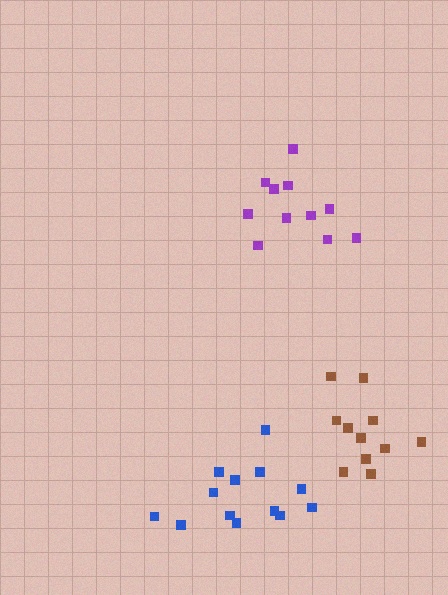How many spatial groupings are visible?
There are 3 spatial groupings.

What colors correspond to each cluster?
The clusters are colored: purple, brown, blue.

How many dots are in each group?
Group 1: 11 dots, Group 2: 11 dots, Group 3: 13 dots (35 total).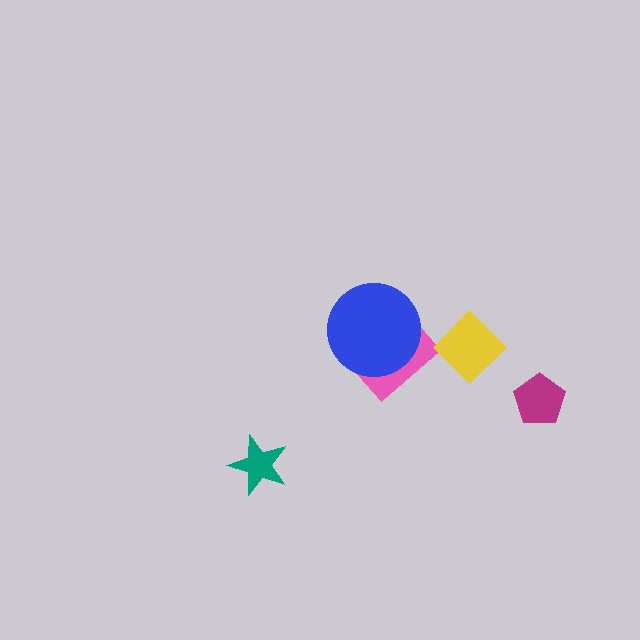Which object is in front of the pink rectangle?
The blue circle is in front of the pink rectangle.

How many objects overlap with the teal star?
0 objects overlap with the teal star.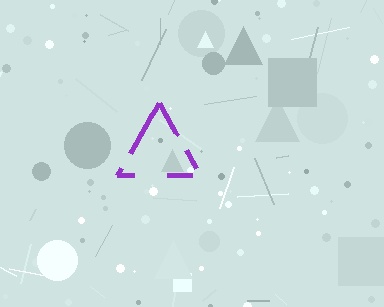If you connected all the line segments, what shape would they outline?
They would outline a triangle.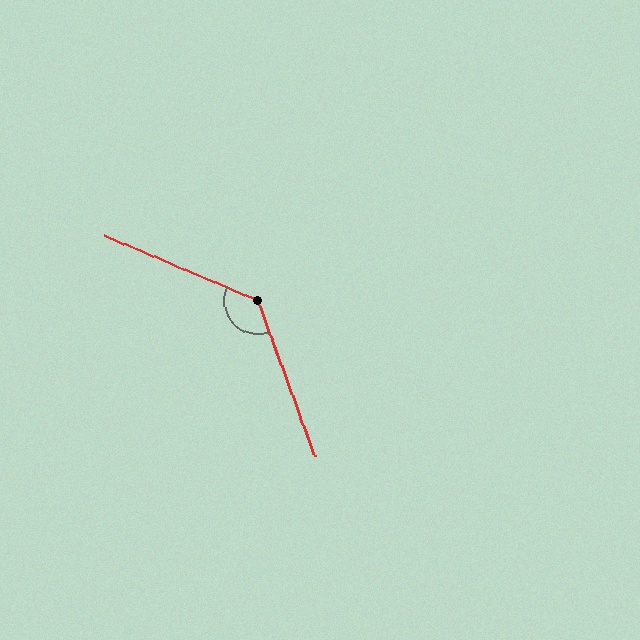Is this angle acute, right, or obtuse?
It is obtuse.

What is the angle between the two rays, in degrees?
Approximately 133 degrees.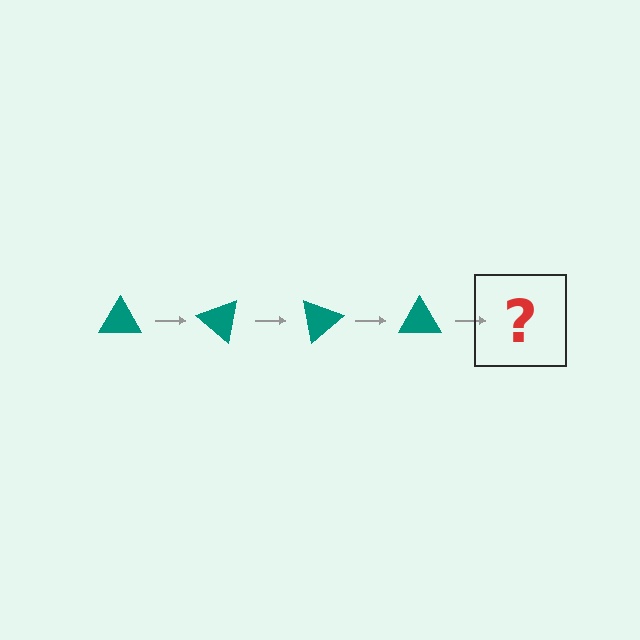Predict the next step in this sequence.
The next step is a teal triangle rotated 160 degrees.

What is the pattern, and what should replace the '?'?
The pattern is that the triangle rotates 40 degrees each step. The '?' should be a teal triangle rotated 160 degrees.